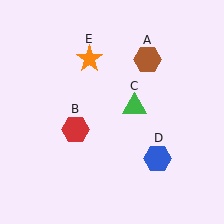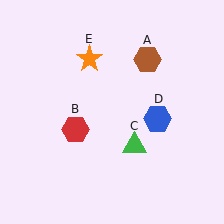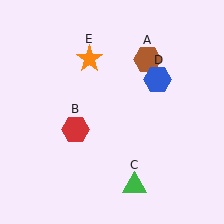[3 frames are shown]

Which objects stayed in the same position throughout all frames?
Brown hexagon (object A) and red hexagon (object B) and orange star (object E) remained stationary.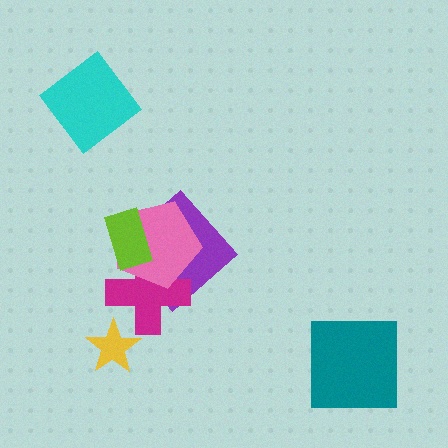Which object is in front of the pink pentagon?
The lime rectangle is in front of the pink pentagon.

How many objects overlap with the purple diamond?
3 objects overlap with the purple diamond.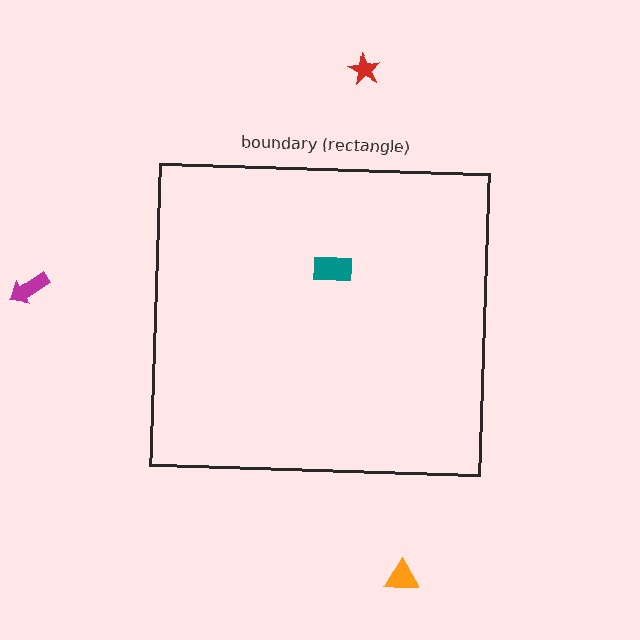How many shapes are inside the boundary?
1 inside, 3 outside.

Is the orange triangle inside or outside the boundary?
Outside.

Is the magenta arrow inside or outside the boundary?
Outside.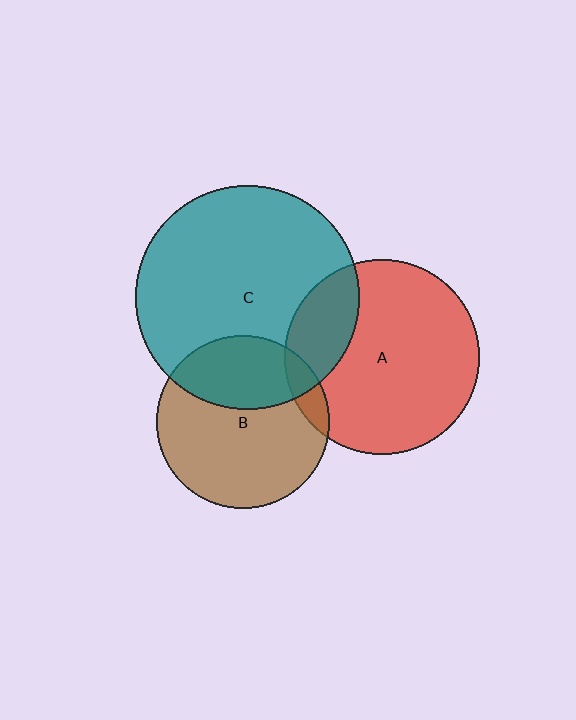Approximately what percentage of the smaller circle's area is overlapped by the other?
Approximately 10%.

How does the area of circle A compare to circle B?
Approximately 1.3 times.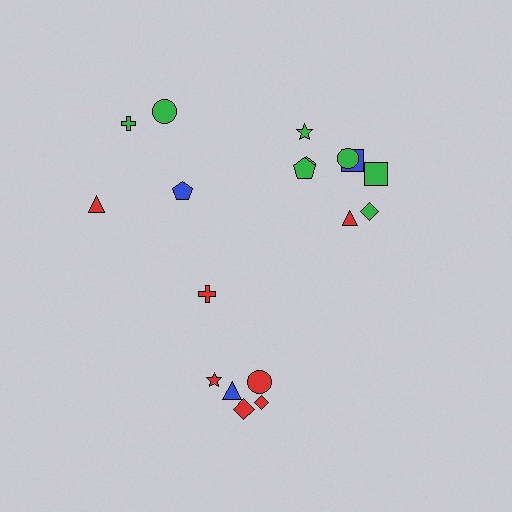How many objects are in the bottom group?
There are 6 objects.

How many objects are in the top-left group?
There are 4 objects.